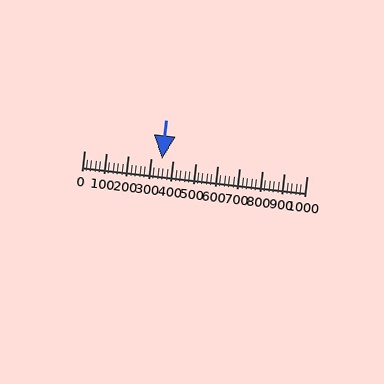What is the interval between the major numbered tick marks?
The major tick marks are spaced 100 units apart.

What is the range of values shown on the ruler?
The ruler shows values from 0 to 1000.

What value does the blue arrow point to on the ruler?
The blue arrow points to approximately 350.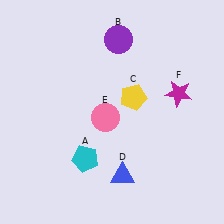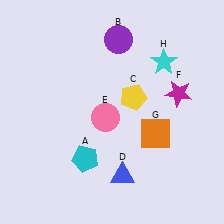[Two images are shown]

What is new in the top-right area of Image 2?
A cyan star (H) was added in the top-right area of Image 2.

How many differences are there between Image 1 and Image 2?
There are 2 differences between the two images.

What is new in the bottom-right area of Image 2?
An orange square (G) was added in the bottom-right area of Image 2.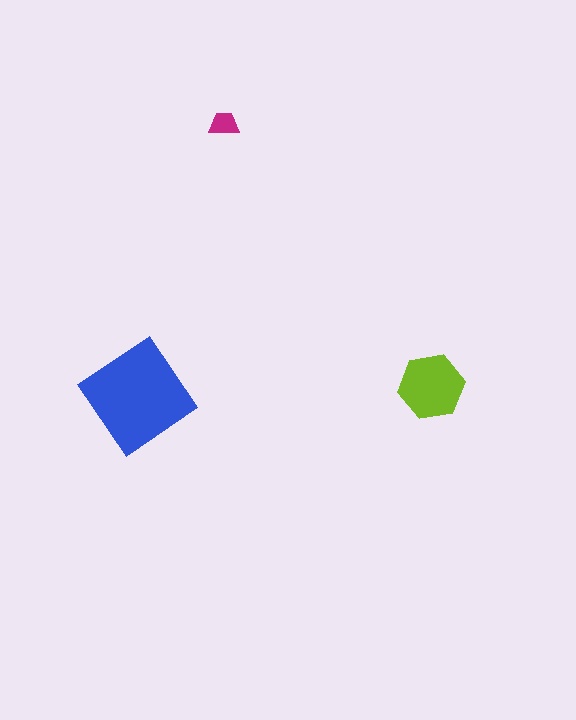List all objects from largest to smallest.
The blue diamond, the lime hexagon, the magenta trapezoid.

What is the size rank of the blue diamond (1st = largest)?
1st.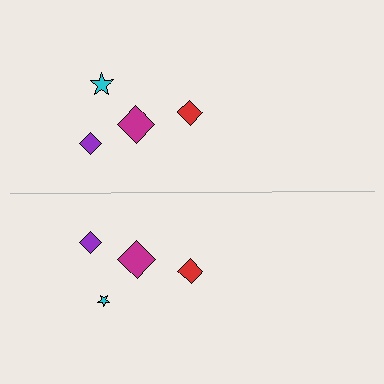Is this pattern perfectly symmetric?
No, the pattern is not perfectly symmetric. The cyan star on the bottom side has a different size than its mirror counterpart.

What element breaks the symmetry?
The cyan star on the bottom side has a different size than its mirror counterpart.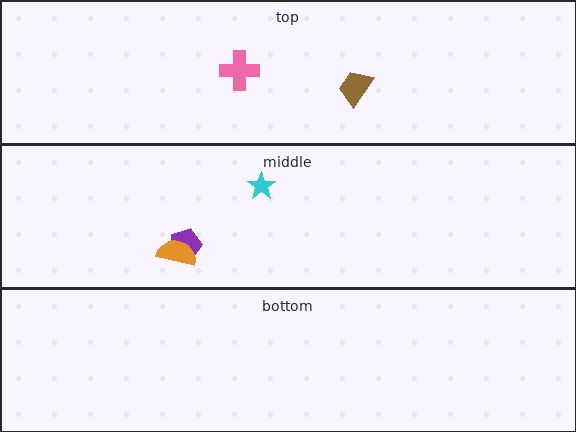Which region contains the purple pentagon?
The middle region.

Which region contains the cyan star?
The middle region.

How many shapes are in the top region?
2.